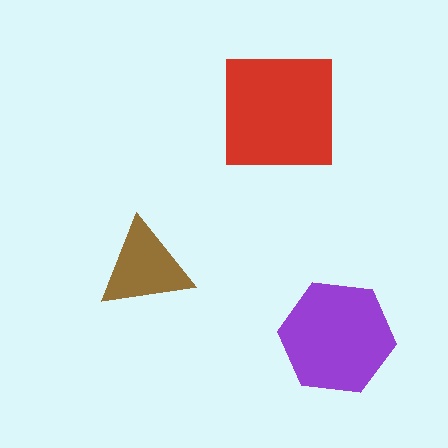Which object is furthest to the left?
The brown triangle is leftmost.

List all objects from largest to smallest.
The red square, the purple hexagon, the brown triangle.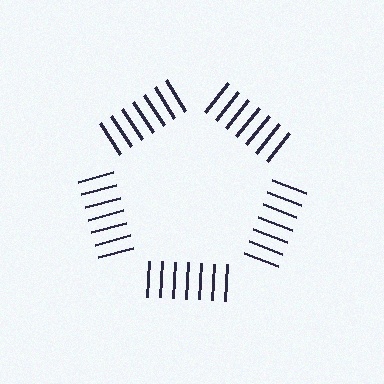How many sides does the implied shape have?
5 sides — the line-ends trace a pentagon.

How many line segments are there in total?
35 — 7 along each of the 5 edges.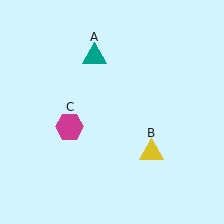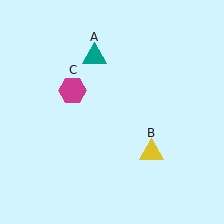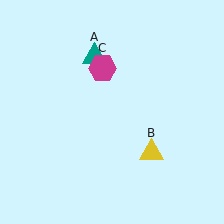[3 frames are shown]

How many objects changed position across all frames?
1 object changed position: magenta hexagon (object C).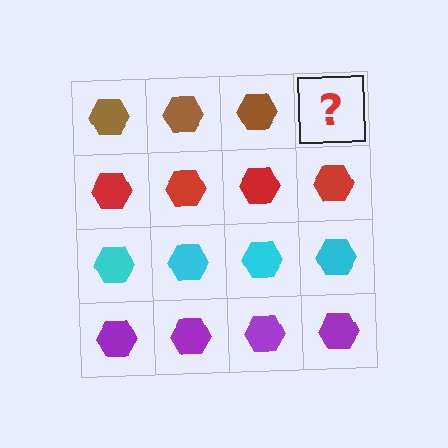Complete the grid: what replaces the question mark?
The question mark should be replaced with a brown hexagon.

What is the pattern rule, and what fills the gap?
The rule is that each row has a consistent color. The gap should be filled with a brown hexagon.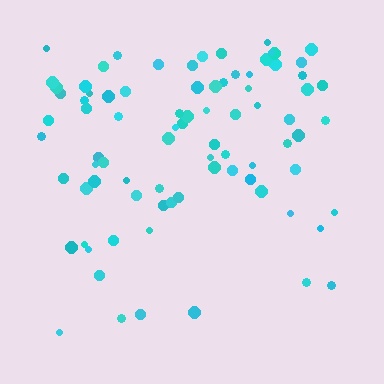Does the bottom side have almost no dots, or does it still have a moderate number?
Still a moderate number, just noticeably fewer than the top.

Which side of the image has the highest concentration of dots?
The top.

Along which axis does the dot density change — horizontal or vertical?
Vertical.